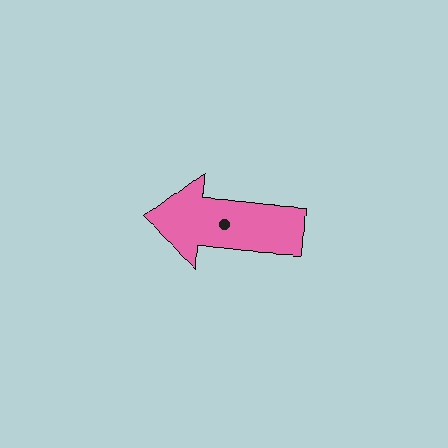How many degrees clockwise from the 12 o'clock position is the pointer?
Approximately 273 degrees.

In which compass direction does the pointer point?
West.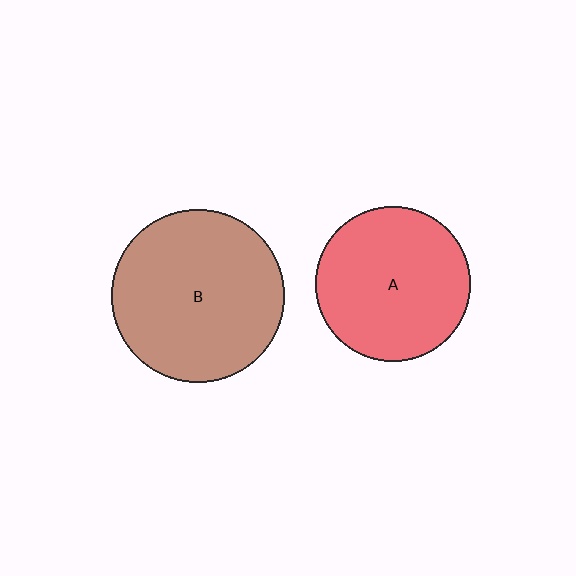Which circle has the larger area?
Circle B (brown).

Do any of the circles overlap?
No, none of the circles overlap.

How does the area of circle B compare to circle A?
Approximately 1.3 times.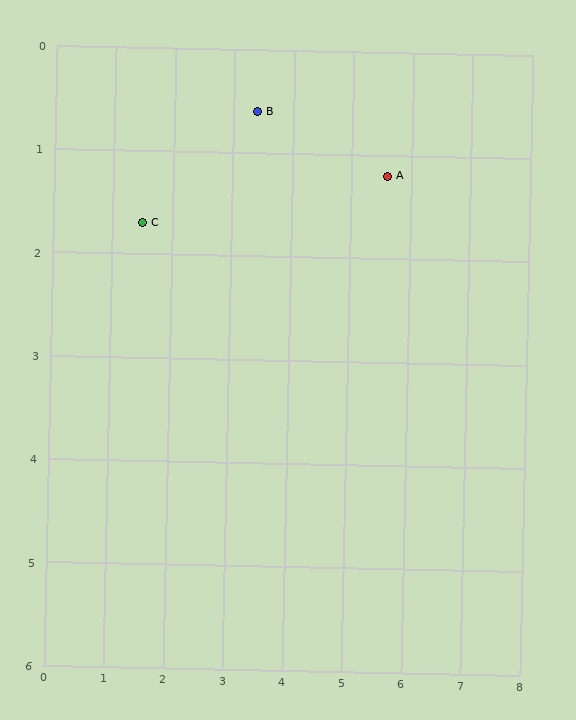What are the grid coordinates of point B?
Point B is at approximately (3.4, 0.6).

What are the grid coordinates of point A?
Point A is at approximately (5.6, 1.2).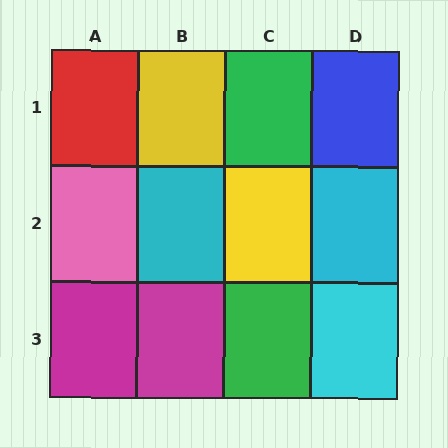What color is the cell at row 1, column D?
Blue.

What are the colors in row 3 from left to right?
Magenta, magenta, green, cyan.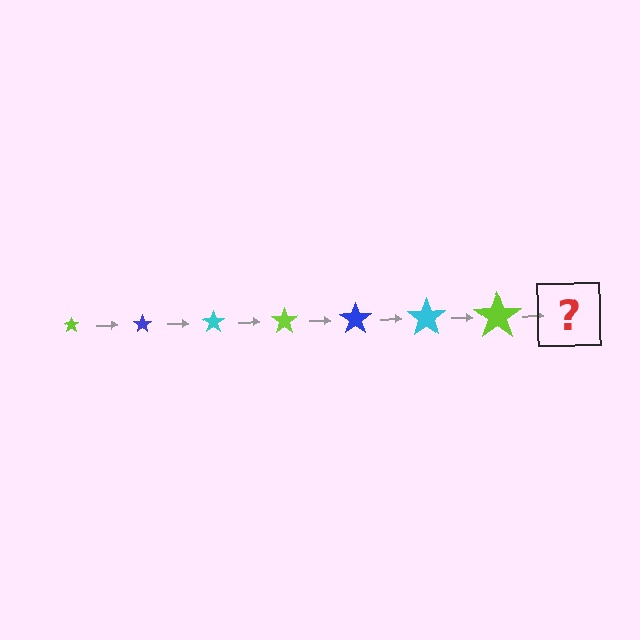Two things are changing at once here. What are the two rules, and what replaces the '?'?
The two rules are that the star grows larger each step and the color cycles through lime, blue, and cyan. The '?' should be a blue star, larger than the previous one.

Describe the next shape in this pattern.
It should be a blue star, larger than the previous one.